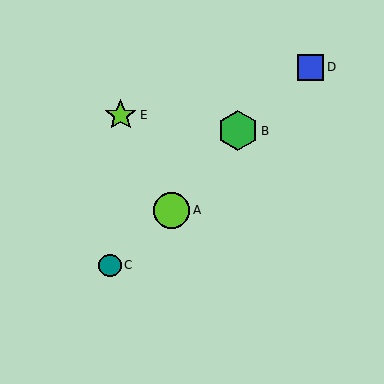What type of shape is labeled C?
Shape C is a teal circle.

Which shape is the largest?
The green hexagon (labeled B) is the largest.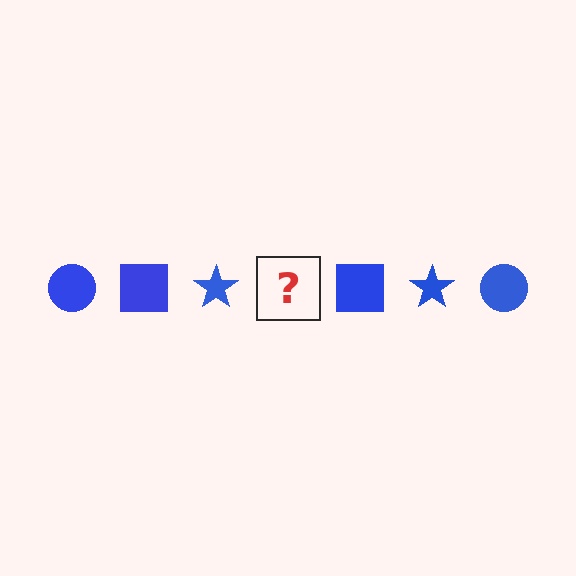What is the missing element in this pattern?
The missing element is a blue circle.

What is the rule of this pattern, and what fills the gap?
The rule is that the pattern cycles through circle, square, star shapes in blue. The gap should be filled with a blue circle.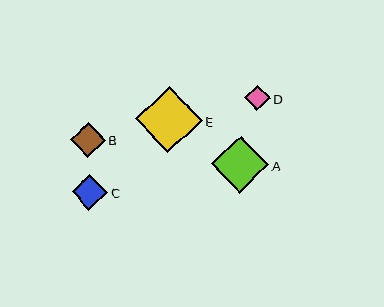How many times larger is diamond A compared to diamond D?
Diamond A is approximately 2.3 times the size of diamond D.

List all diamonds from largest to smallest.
From largest to smallest: E, A, C, B, D.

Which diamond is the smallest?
Diamond D is the smallest with a size of approximately 25 pixels.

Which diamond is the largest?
Diamond E is the largest with a size of approximately 67 pixels.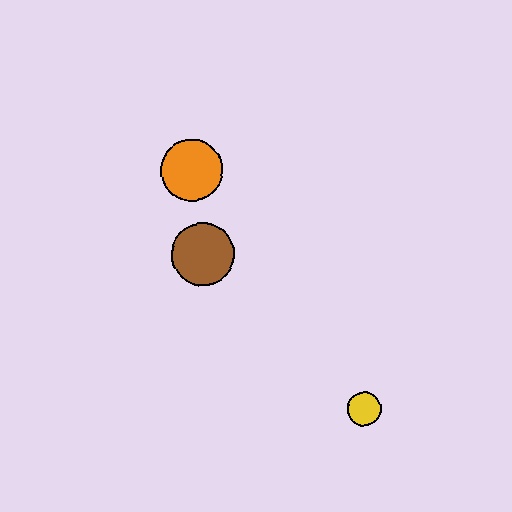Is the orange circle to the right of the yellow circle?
No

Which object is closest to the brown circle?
The orange circle is closest to the brown circle.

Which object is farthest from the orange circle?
The yellow circle is farthest from the orange circle.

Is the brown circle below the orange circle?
Yes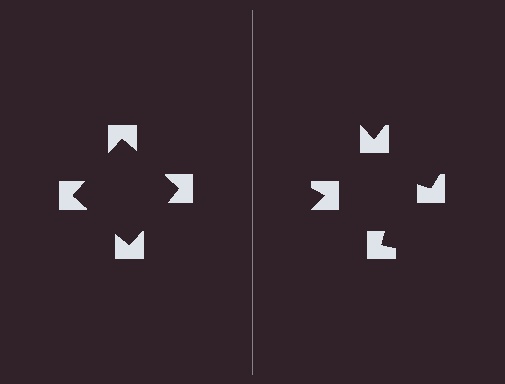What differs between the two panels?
The notched squares are positioned identically on both sides; only the wedge orientations differ. On the left they align to a square; on the right they are misaligned.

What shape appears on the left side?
An illusory square.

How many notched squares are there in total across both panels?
8 — 4 on each side.